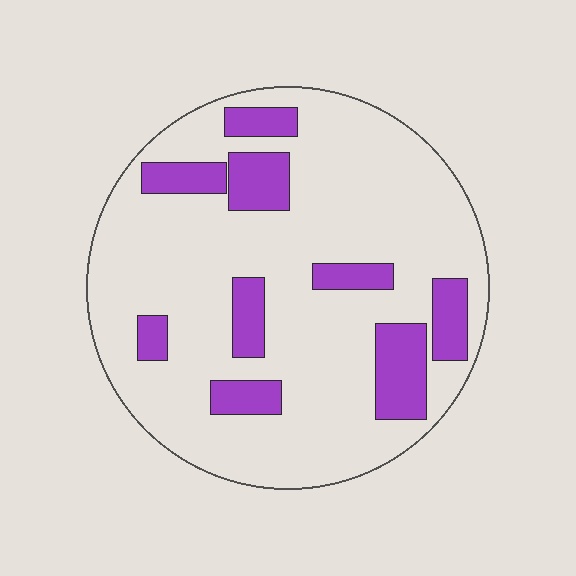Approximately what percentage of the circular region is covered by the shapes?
Approximately 20%.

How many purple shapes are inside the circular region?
9.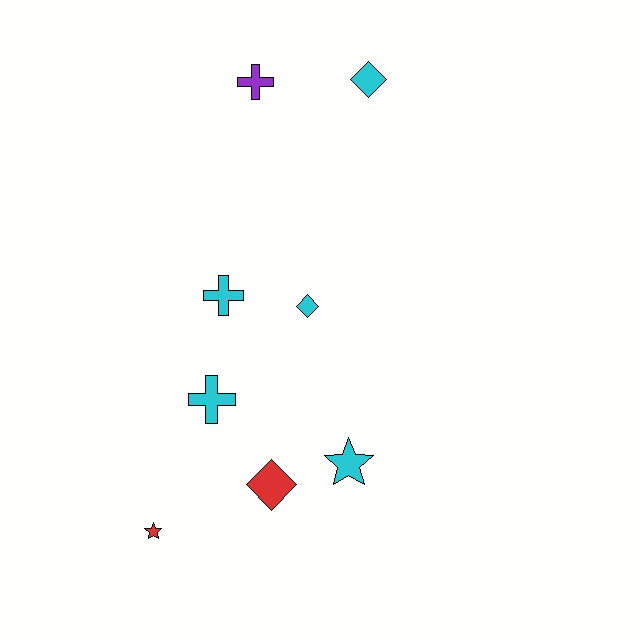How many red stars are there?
There is 1 red star.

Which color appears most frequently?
Cyan, with 5 objects.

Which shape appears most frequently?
Diamond, with 3 objects.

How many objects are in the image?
There are 8 objects.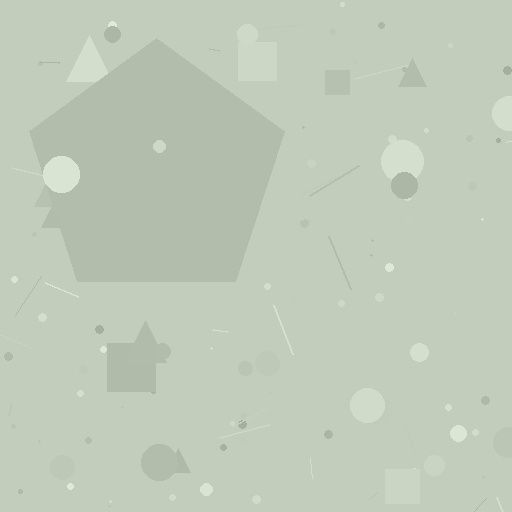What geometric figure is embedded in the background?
A pentagon is embedded in the background.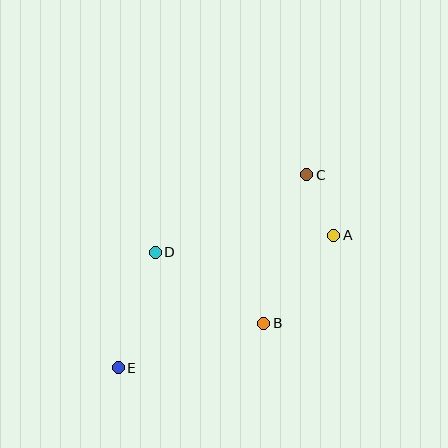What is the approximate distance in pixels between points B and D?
The distance between B and D is approximately 130 pixels.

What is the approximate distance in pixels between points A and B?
The distance between A and B is approximately 112 pixels.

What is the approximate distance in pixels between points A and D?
The distance between A and D is approximately 179 pixels.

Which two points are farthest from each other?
Points C and E are farthest from each other.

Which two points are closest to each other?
Points A and C are closest to each other.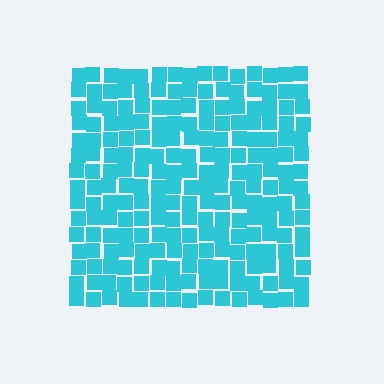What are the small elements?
The small elements are squares.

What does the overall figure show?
The overall figure shows a square.